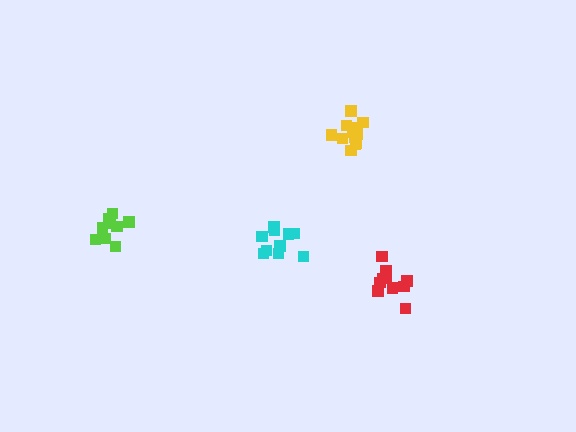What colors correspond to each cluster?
The clusters are colored: red, cyan, lime, yellow.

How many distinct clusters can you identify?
There are 4 distinct clusters.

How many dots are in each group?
Group 1: 10 dots, Group 2: 10 dots, Group 3: 9 dots, Group 4: 13 dots (42 total).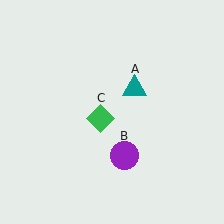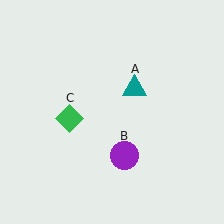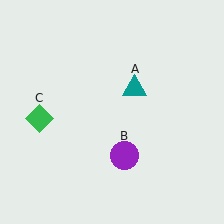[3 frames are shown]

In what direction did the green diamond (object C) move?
The green diamond (object C) moved left.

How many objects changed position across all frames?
1 object changed position: green diamond (object C).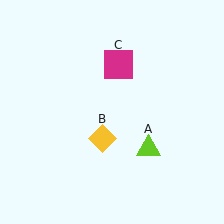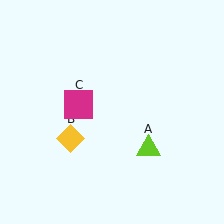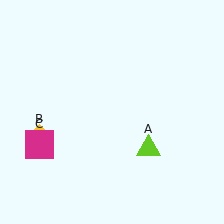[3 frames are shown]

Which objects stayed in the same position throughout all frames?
Lime triangle (object A) remained stationary.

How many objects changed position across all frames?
2 objects changed position: yellow diamond (object B), magenta square (object C).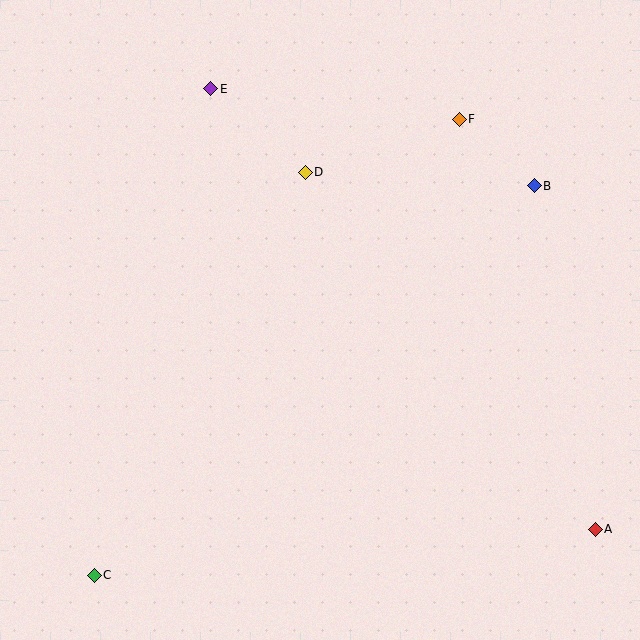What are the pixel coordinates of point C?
Point C is at (94, 575).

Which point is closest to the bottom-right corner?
Point A is closest to the bottom-right corner.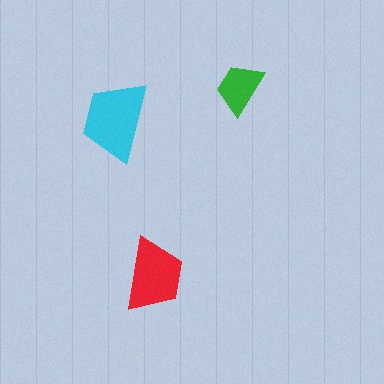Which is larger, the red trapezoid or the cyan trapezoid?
The cyan one.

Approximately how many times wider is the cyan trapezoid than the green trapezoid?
About 1.5 times wider.